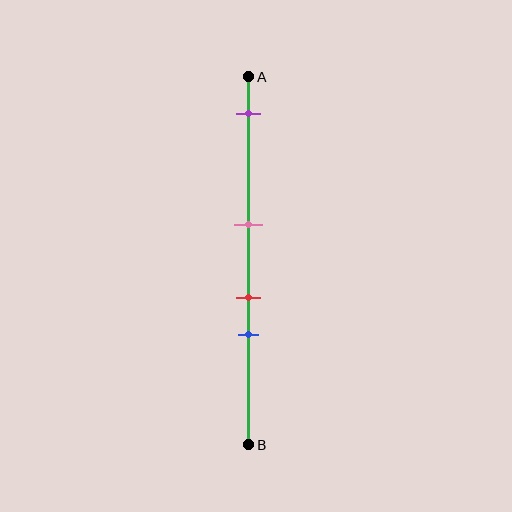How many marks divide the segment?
There are 4 marks dividing the segment.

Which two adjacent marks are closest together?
The red and blue marks are the closest adjacent pair.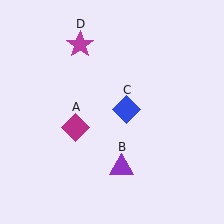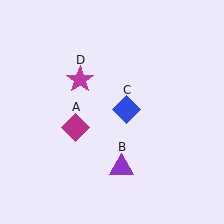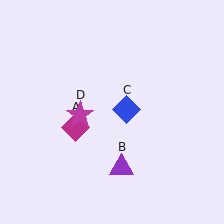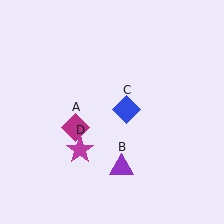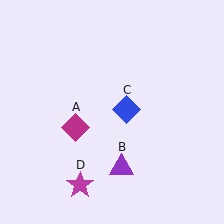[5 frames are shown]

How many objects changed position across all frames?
1 object changed position: magenta star (object D).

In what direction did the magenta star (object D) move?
The magenta star (object D) moved down.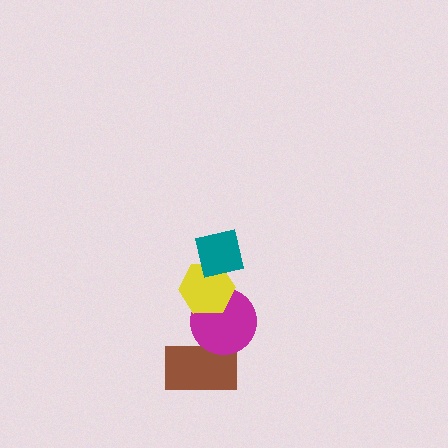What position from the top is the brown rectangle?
The brown rectangle is 4th from the top.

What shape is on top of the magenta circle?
The yellow hexagon is on top of the magenta circle.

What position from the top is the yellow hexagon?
The yellow hexagon is 2nd from the top.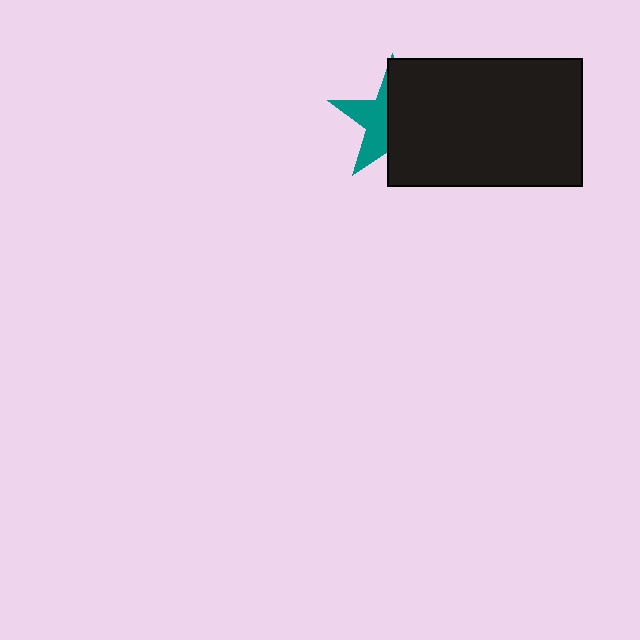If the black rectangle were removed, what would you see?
You would see the complete teal star.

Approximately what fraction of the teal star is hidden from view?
Roughly 58% of the teal star is hidden behind the black rectangle.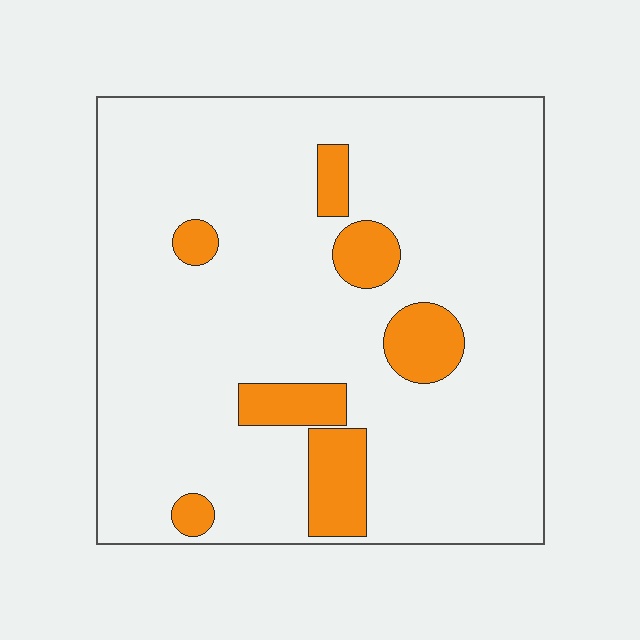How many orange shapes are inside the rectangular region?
7.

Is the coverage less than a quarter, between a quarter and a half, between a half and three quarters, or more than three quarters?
Less than a quarter.